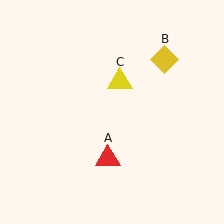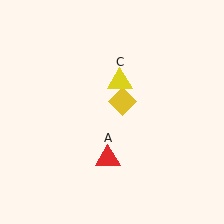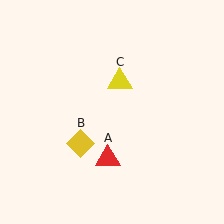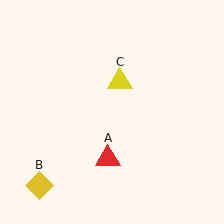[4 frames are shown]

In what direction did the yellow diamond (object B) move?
The yellow diamond (object B) moved down and to the left.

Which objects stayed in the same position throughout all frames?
Red triangle (object A) and yellow triangle (object C) remained stationary.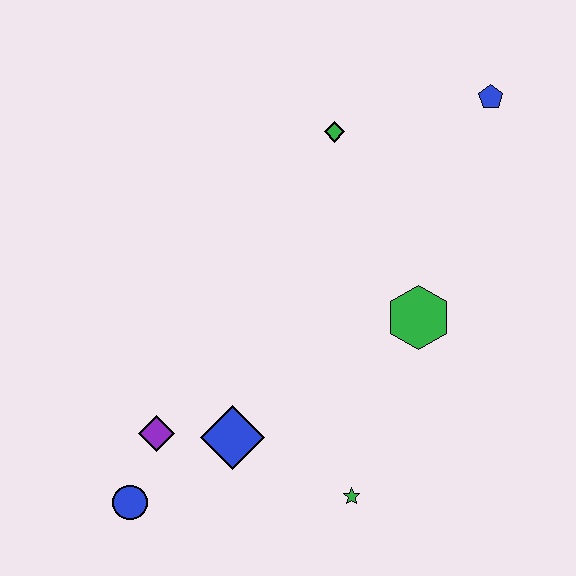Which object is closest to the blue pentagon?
The green diamond is closest to the blue pentagon.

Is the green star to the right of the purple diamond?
Yes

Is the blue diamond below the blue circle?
No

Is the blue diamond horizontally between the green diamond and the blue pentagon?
No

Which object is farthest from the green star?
The blue pentagon is farthest from the green star.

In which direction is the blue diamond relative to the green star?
The blue diamond is to the left of the green star.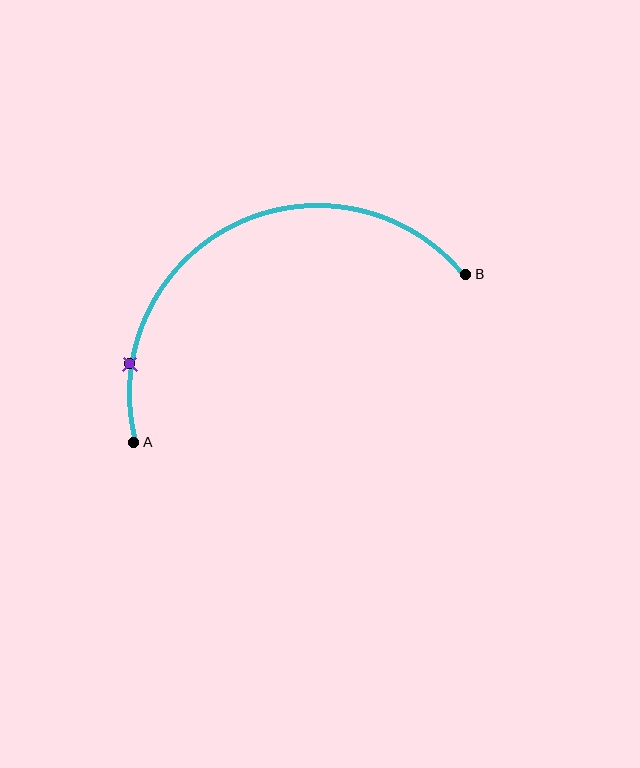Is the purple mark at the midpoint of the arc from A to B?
No. The purple mark lies on the arc but is closer to endpoint A. The arc midpoint would be at the point on the curve equidistant along the arc from both A and B.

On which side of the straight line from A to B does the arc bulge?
The arc bulges above the straight line connecting A and B.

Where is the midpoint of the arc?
The arc midpoint is the point on the curve farthest from the straight line joining A and B. It sits above that line.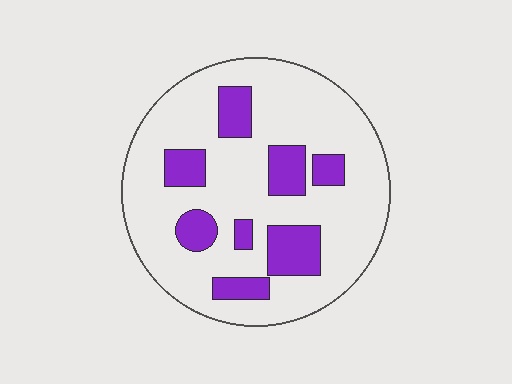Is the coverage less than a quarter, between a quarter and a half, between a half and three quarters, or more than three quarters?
Less than a quarter.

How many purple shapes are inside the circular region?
8.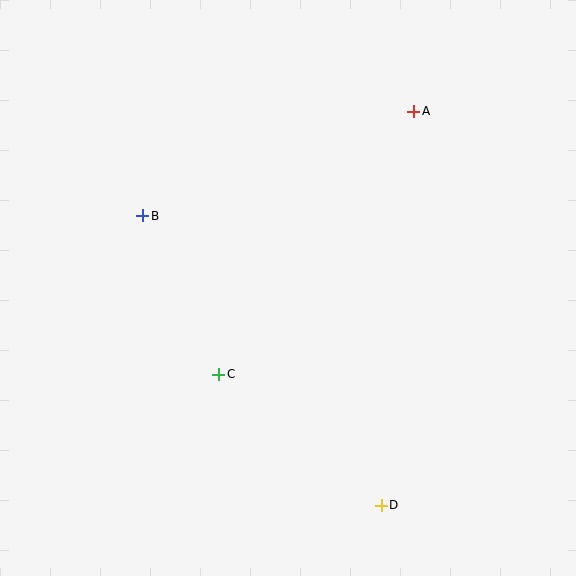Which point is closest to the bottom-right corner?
Point D is closest to the bottom-right corner.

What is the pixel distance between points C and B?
The distance between C and B is 176 pixels.